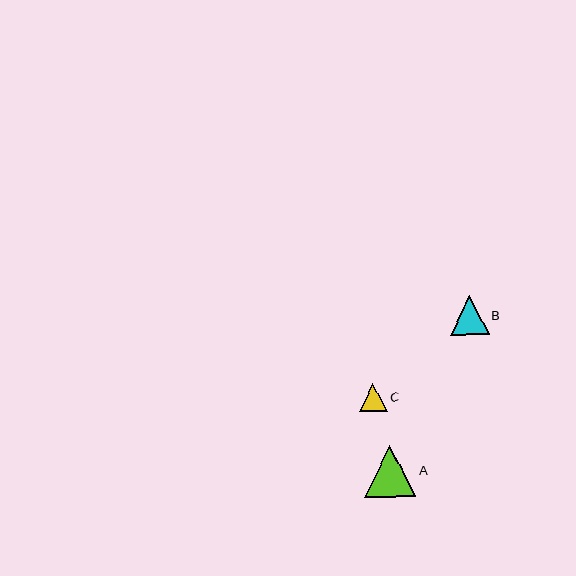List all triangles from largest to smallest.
From largest to smallest: A, B, C.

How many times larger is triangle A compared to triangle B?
Triangle A is approximately 1.3 times the size of triangle B.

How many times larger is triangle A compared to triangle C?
Triangle A is approximately 1.8 times the size of triangle C.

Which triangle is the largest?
Triangle A is the largest with a size of approximately 52 pixels.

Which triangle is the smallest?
Triangle C is the smallest with a size of approximately 28 pixels.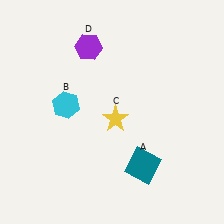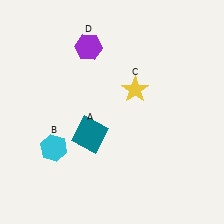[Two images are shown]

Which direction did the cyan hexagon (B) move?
The cyan hexagon (B) moved down.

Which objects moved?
The objects that moved are: the teal square (A), the cyan hexagon (B), the yellow star (C).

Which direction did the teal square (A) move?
The teal square (A) moved left.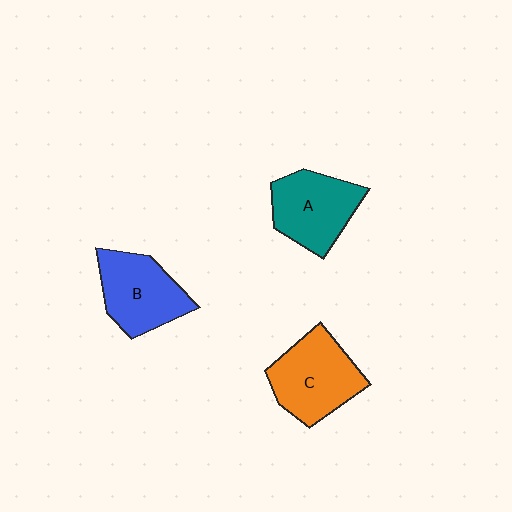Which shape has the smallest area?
Shape A (teal).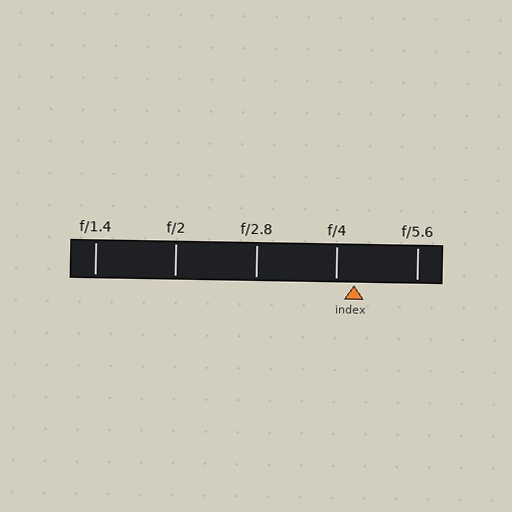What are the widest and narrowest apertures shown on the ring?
The widest aperture shown is f/1.4 and the narrowest is f/5.6.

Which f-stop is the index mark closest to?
The index mark is closest to f/4.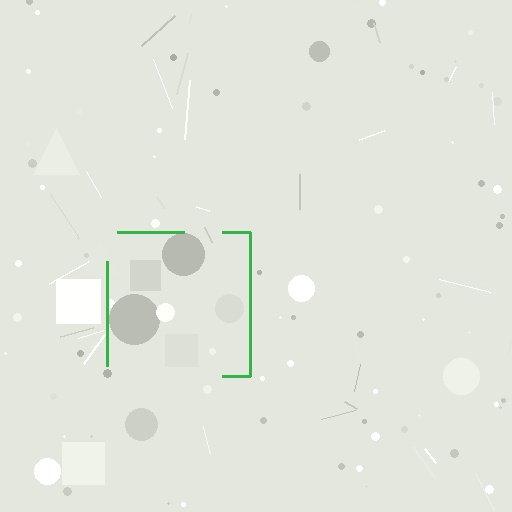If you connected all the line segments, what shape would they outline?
They would outline a square.